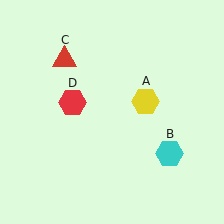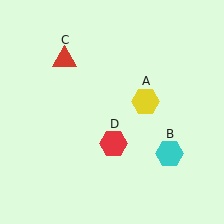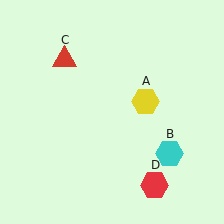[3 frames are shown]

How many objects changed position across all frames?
1 object changed position: red hexagon (object D).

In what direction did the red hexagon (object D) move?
The red hexagon (object D) moved down and to the right.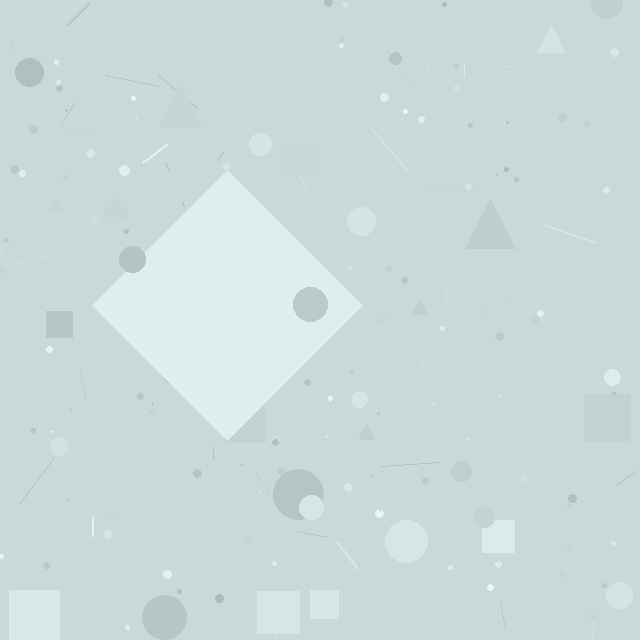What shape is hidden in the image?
A diamond is hidden in the image.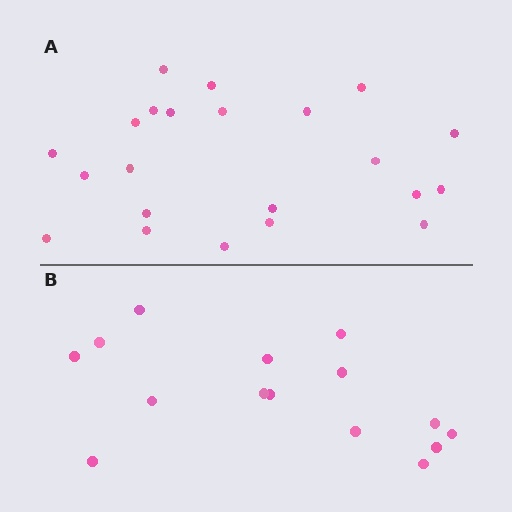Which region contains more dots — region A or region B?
Region A (the top region) has more dots.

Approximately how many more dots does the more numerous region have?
Region A has roughly 8 or so more dots than region B.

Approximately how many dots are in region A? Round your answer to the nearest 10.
About 20 dots. (The exact count is 22, which rounds to 20.)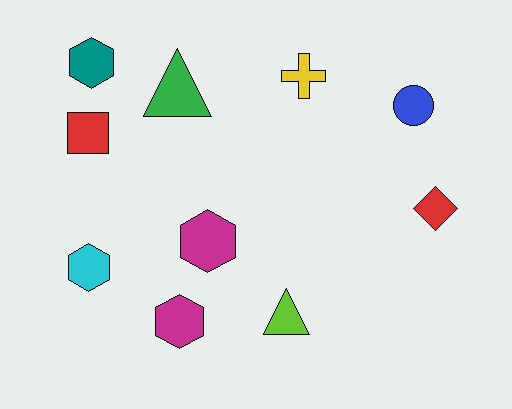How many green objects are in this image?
There is 1 green object.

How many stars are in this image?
There are no stars.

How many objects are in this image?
There are 10 objects.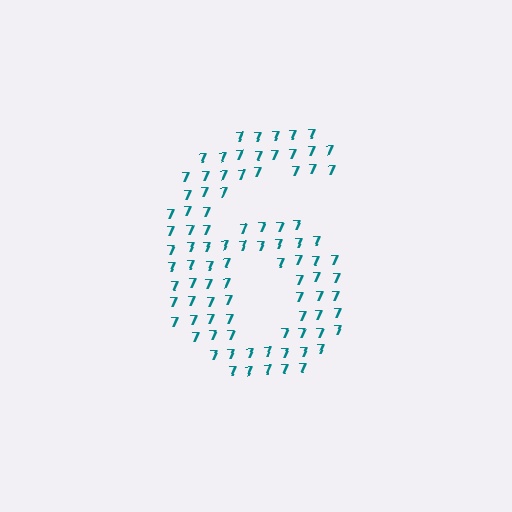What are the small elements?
The small elements are digit 7's.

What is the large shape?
The large shape is the digit 6.